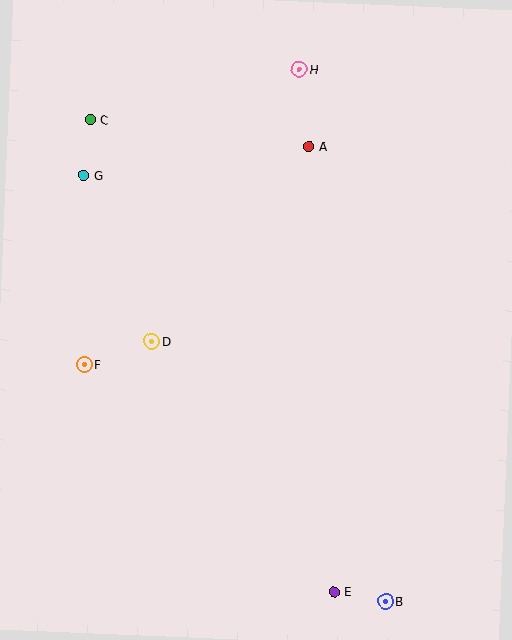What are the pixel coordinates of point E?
Point E is at (334, 592).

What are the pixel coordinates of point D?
Point D is at (152, 341).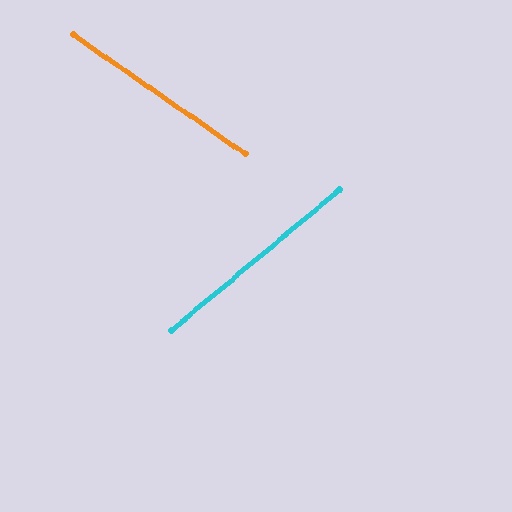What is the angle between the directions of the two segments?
Approximately 75 degrees.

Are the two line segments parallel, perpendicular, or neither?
Neither parallel nor perpendicular — they differ by about 75°.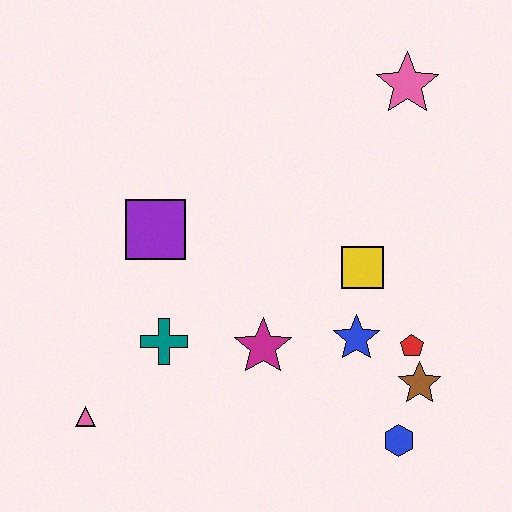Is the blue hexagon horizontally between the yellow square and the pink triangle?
No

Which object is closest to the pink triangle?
The teal cross is closest to the pink triangle.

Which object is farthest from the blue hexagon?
The pink star is farthest from the blue hexagon.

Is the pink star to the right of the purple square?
Yes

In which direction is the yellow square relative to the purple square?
The yellow square is to the right of the purple square.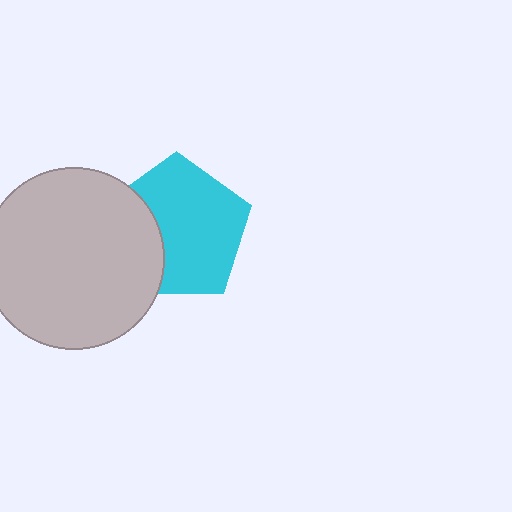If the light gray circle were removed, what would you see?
You would see the complete cyan pentagon.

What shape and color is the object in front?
The object in front is a light gray circle.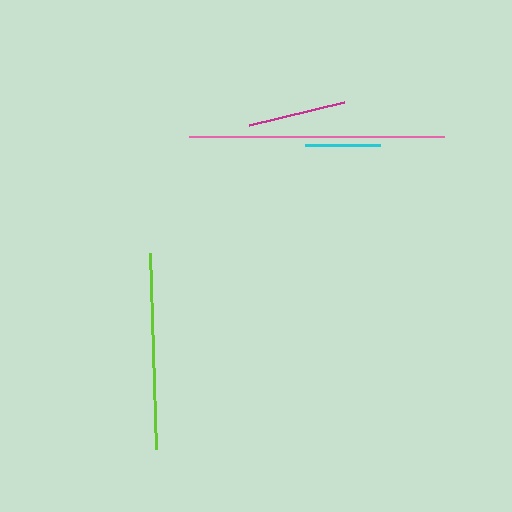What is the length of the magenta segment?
The magenta segment is approximately 98 pixels long.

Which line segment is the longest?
The pink line is the longest at approximately 255 pixels.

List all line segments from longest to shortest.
From longest to shortest: pink, lime, magenta, cyan.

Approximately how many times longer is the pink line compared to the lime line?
The pink line is approximately 1.3 times the length of the lime line.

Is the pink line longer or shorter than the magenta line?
The pink line is longer than the magenta line.